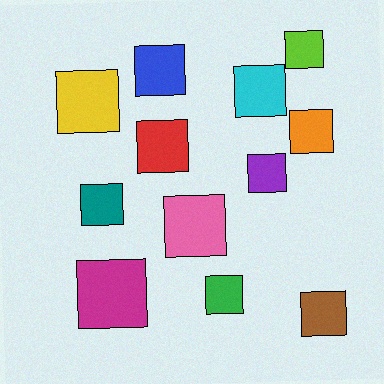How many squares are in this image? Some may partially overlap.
There are 12 squares.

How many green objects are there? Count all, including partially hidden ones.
There is 1 green object.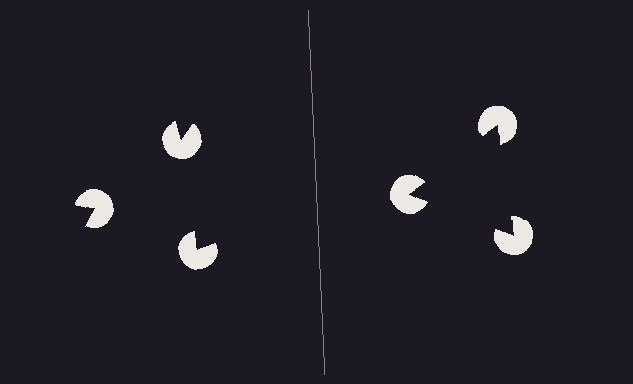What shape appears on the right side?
An illusory triangle.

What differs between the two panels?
The pac-man discs are positioned identically on both sides; only the wedge orientations differ. On the right they align to a triangle; on the left they are misaligned.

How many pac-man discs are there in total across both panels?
6 — 3 on each side.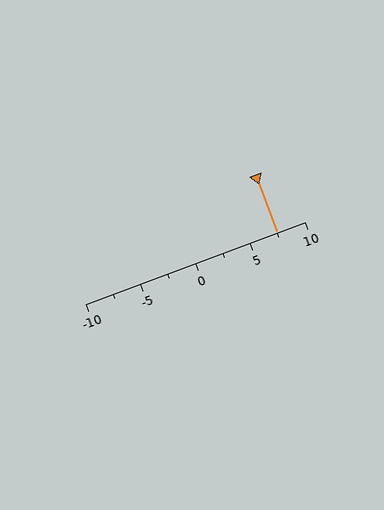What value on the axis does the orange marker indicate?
The marker indicates approximately 7.5.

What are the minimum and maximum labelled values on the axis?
The axis runs from -10 to 10.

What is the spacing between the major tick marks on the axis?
The major ticks are spaced 5 apart.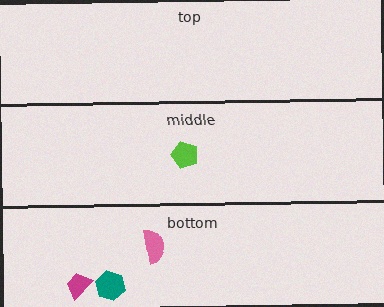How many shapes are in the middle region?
1.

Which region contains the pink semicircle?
The bottom region.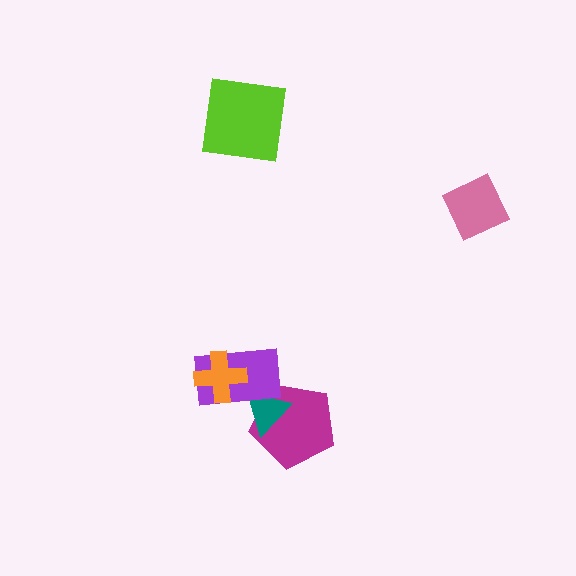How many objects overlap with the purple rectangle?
3 objects overlap with the purple rectangle.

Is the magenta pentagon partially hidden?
Yes, it is partially covered by another shape.